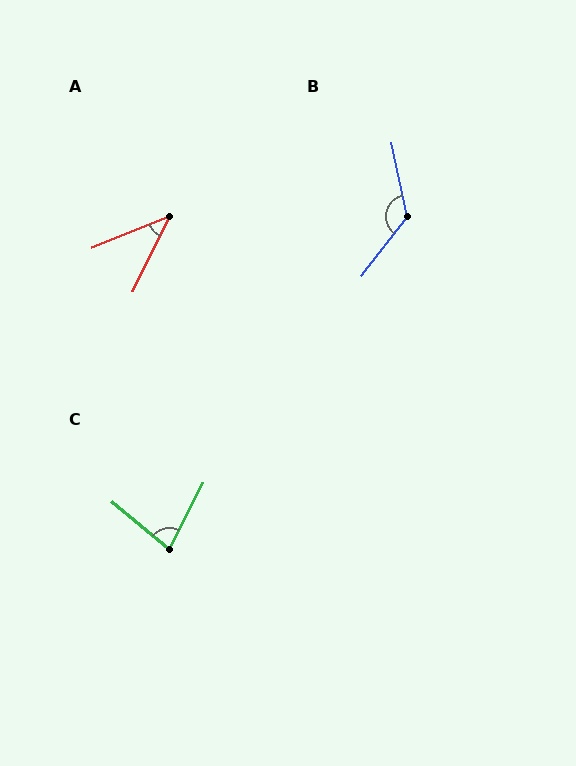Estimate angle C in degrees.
Approximately 77 degrees.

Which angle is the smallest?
A, at approximately 43 degrees.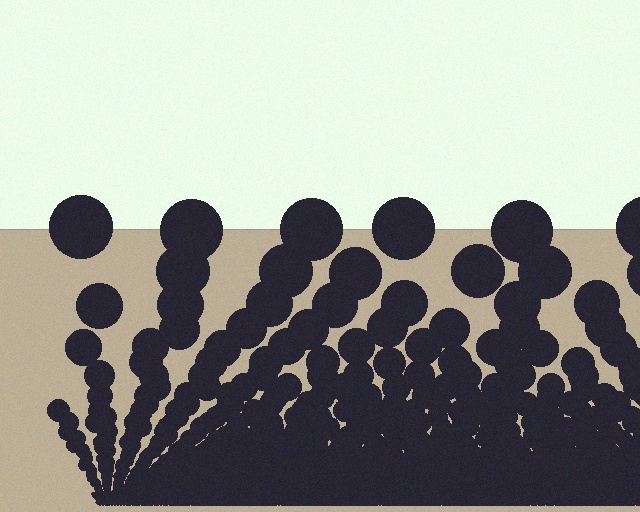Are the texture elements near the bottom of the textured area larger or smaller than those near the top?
Smaller. The gradient is inverted — elements near the bottom are smaller and denser.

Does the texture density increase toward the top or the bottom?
Density increases toward the bottom.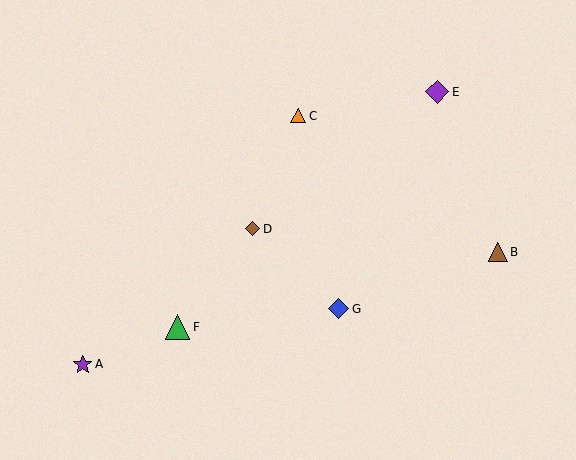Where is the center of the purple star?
The center of the purple star is at (83, 364).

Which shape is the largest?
The green triangle (labeled F) is the largest.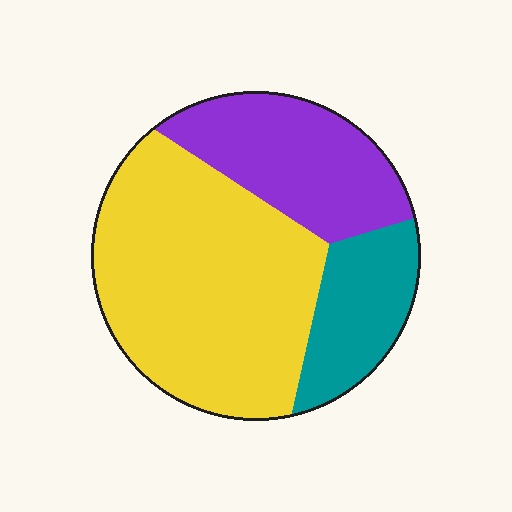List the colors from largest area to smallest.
From largest to smallest: yellow, purple, teal.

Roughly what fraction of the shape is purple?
Purple covers around 25% of the shape.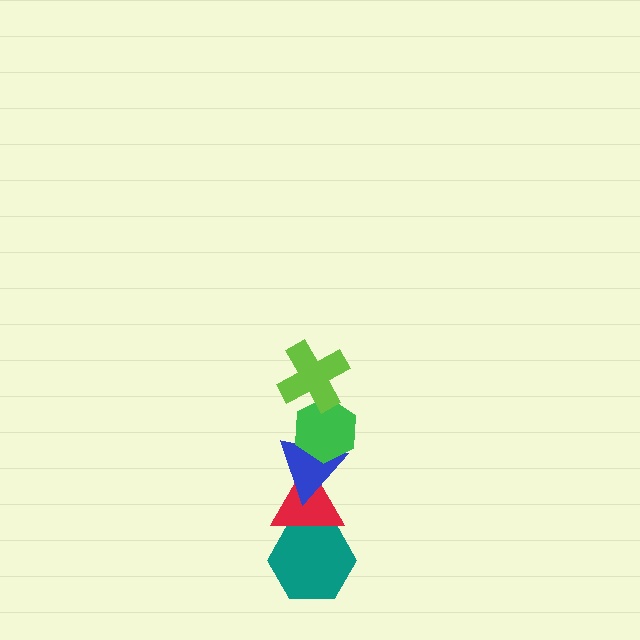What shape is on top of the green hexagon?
The lime cross is on top of the green hexagon.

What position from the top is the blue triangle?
The blue triangle is 3rd from the top.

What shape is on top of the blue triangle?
The green hexagon is on top of the blue triangle.